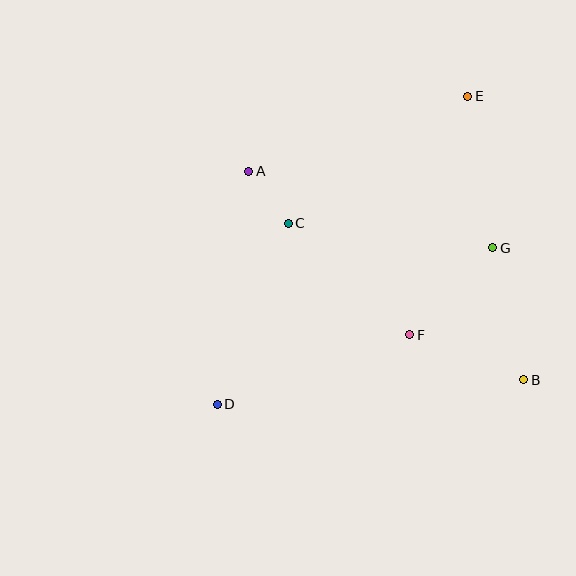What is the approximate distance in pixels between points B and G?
The distance between B and G is approximately 136 pixels.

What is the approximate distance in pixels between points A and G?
The distance between A and G is approximately 256 pixels.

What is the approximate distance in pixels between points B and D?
The distance between B and D is approximately 307 pixels.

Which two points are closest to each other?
Points A and C are closest to each other.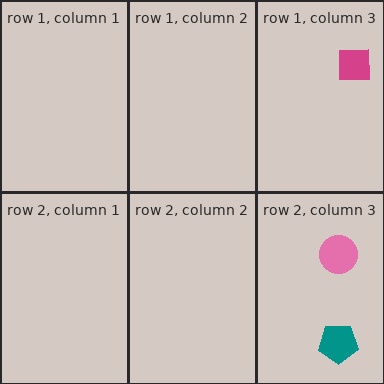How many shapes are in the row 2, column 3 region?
2.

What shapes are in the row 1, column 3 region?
The magenta square.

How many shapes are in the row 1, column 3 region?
1.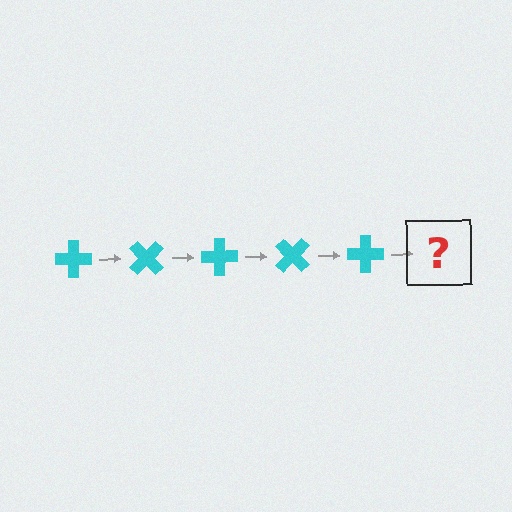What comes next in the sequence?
The next element should be a cyan cross rotated 225 degrees.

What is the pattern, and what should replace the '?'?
The pattern is that the cross rotates 45 degrees each step. The '?' should be a cyan cross rotated 225 degrees.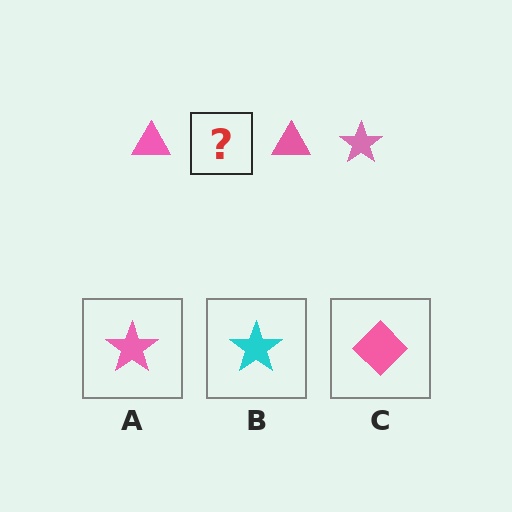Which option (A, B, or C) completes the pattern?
A.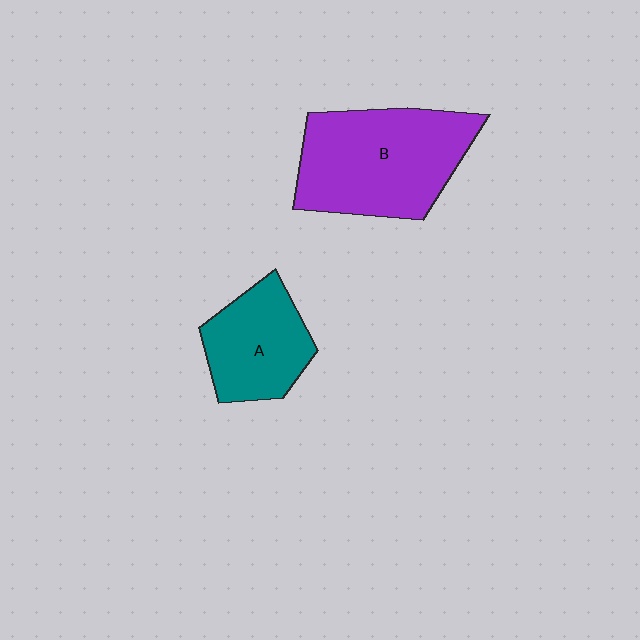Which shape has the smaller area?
Shape A (teal).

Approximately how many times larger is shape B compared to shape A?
Approximately 1.6 times.